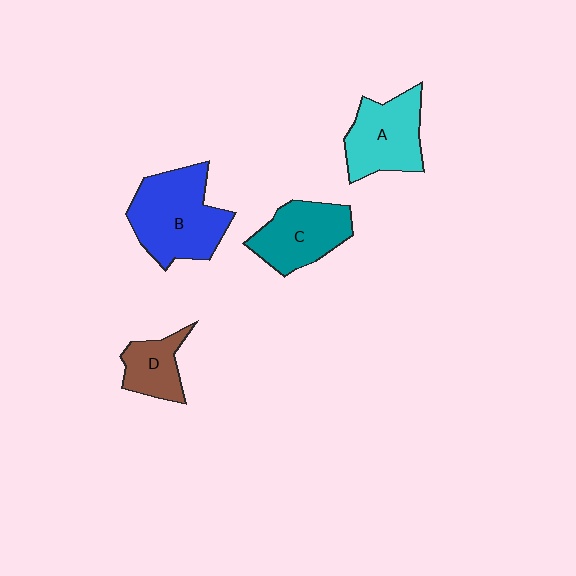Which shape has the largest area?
Shape B (blue).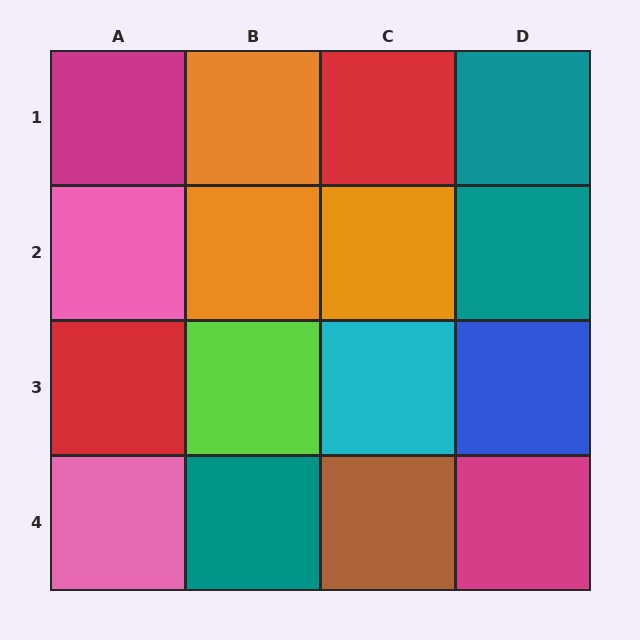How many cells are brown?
1 cell is brown.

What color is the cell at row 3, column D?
Blue.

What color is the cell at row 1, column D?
Teal.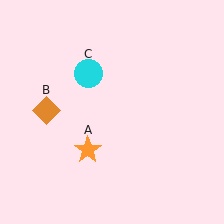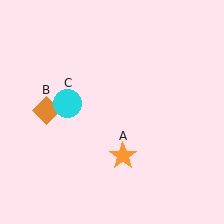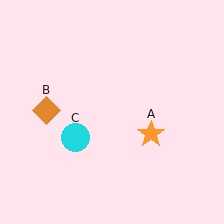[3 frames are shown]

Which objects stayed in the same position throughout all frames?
Orange diamond (object B) remained stationary.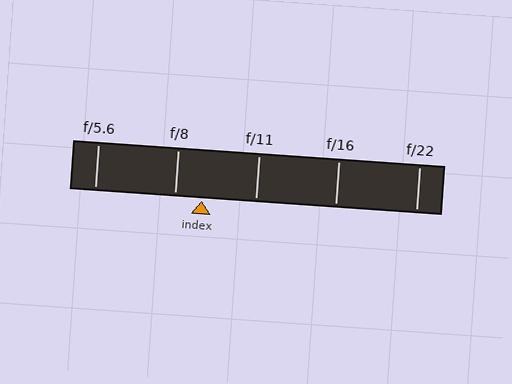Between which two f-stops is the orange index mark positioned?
The index mark is between f/8 and f/11.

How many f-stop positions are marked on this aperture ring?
There are 5 f-stop positions marked.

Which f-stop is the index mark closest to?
The index mark is closest to f/8.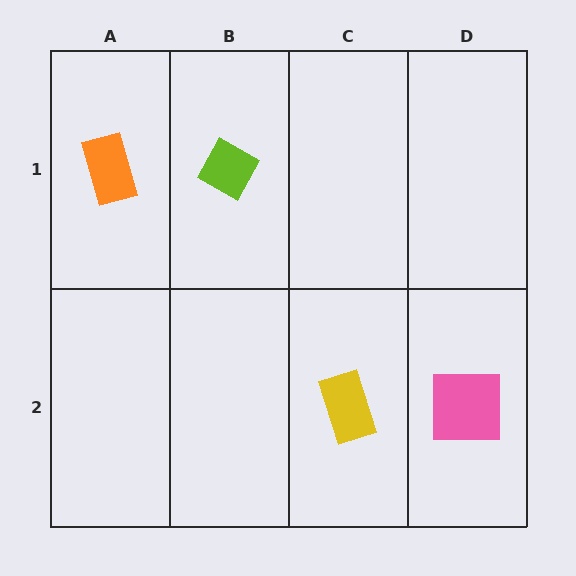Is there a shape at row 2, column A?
No, that cell is empty.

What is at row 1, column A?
An orange rectangle.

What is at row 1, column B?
A lime diamond.